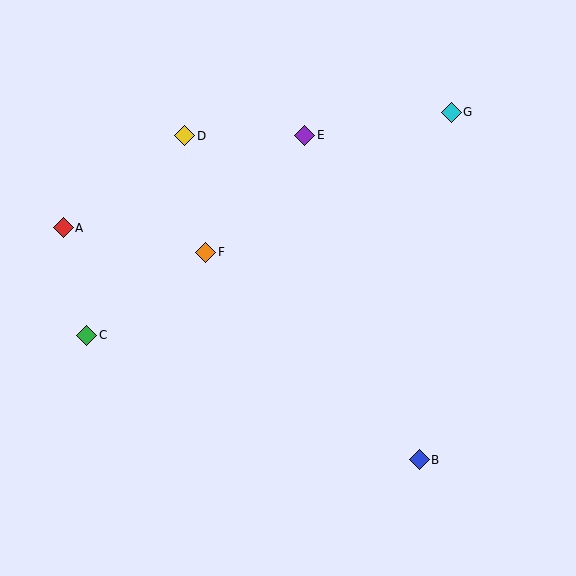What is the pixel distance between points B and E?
The distance between B and E is 344 pixels.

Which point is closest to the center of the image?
Point F at (206, 252) is closest to the center.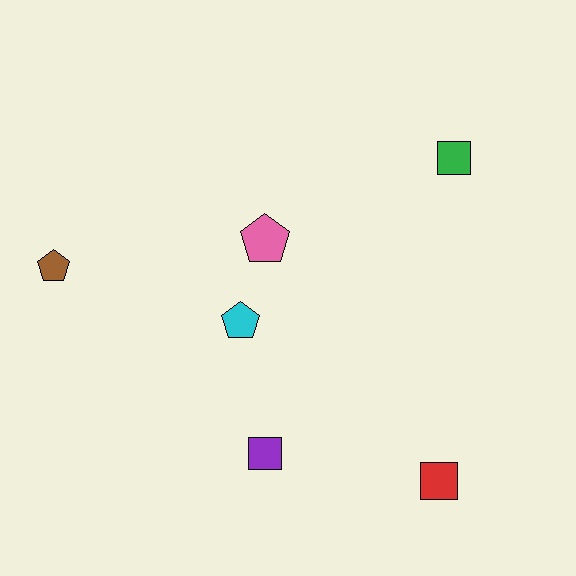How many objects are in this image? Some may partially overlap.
There are 6 objects.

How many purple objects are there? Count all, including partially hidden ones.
There is 1 purple object.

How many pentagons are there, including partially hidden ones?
There are 3 pentagons.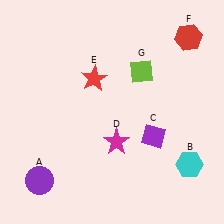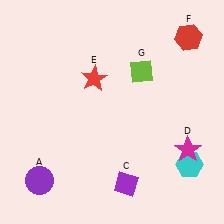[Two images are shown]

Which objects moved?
The objects that moved are: the purple diamond (C), the magenta star (D).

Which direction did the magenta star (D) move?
The magenta star (D) moved right.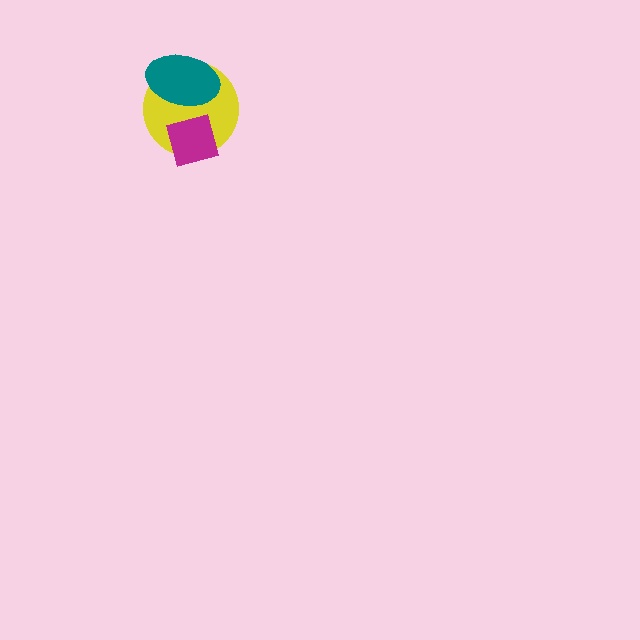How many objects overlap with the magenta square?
1 object overlaps with the magenta square.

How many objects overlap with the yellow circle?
2 objects overlap with the yellow circle.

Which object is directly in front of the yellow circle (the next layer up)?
The teal ellipse is directly in front of the yellow circle.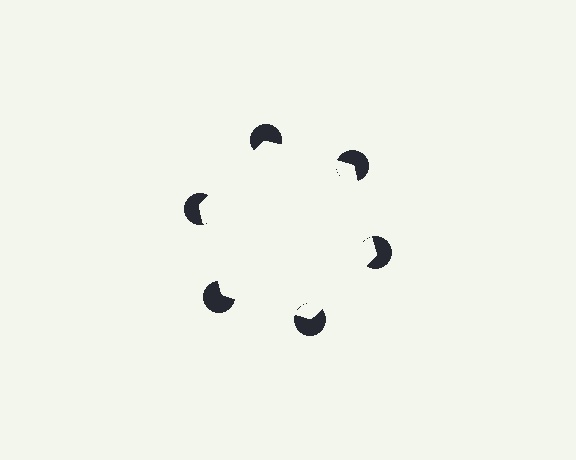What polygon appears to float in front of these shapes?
An illusory hexagon — its edges are inferred from the aligned wedge cuts in the pac-man discs, not physically drawn.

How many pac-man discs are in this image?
There are 6 — one at each vertex of the illusory hexagon.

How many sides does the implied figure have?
6 sides.